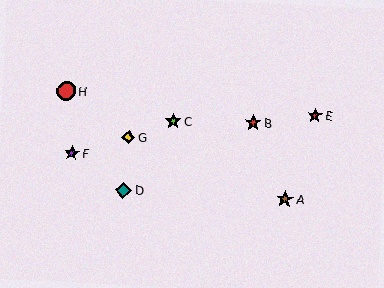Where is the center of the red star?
The center of the red star is at (315, 115).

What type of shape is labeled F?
Shape F is a purple star.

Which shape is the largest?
The red circle (labeled H) is the largest.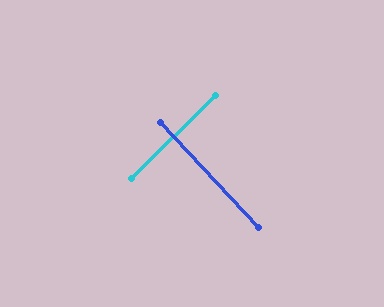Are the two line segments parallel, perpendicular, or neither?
Perpendicular — they meet at approximately 88°.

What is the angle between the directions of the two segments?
Approximately 88 degrees.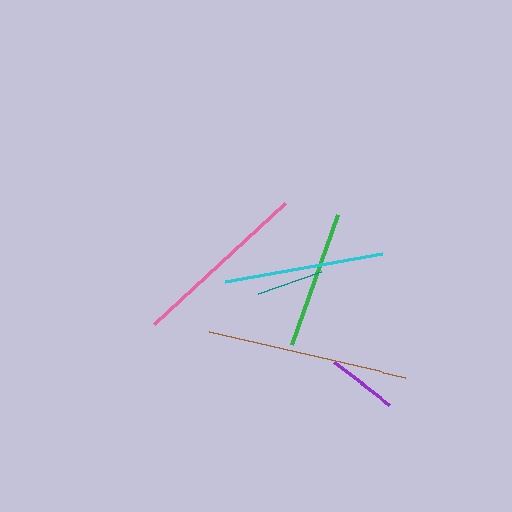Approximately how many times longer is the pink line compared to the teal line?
The pink line is approximately 2.7 times the length of the teal line.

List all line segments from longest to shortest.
From longest to shortest: brown, pink, cyan, green, purple, teal.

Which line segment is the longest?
The brown line is the longest at approximately 201 pixels.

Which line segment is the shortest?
The teal line is the shortest at approximately 66 pixels.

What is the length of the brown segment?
The brown segment is approximately 201 pixels long.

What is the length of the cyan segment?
The cyan segment is approximately 159 pixels long.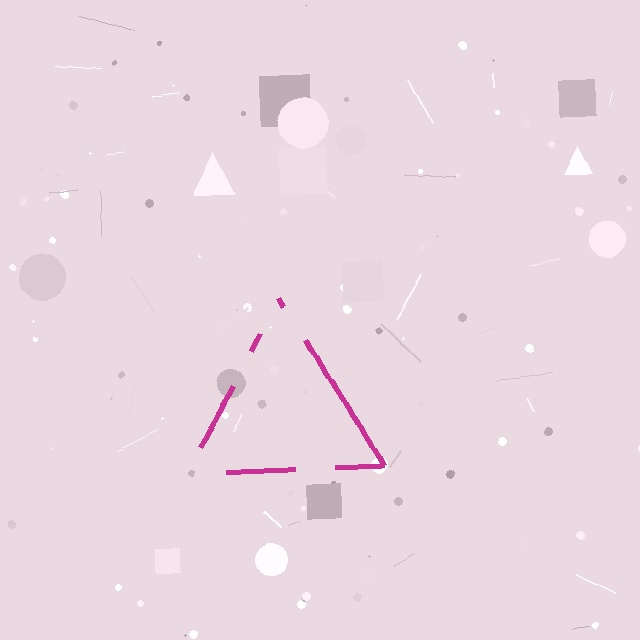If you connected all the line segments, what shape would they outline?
They would outline a triangle.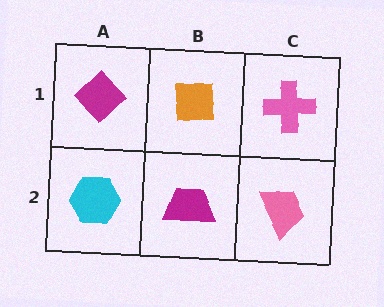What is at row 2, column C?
A pink trapezoid.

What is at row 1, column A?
A magenta diamond.